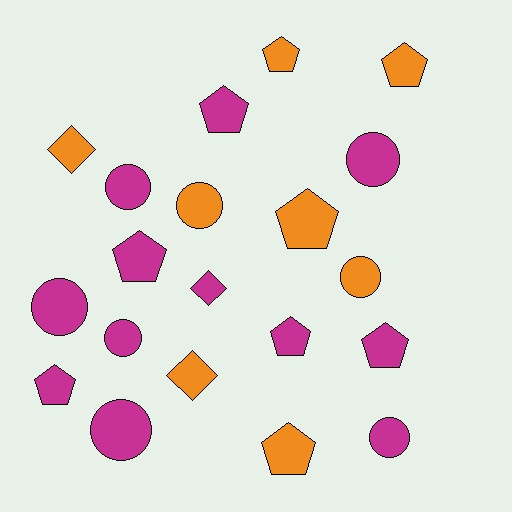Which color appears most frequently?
Magenta, with 12 objects.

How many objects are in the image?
There are 20 objects.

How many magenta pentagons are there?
There are 5 magenta pentagons.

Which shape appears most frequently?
Pentagon, with 9 objects.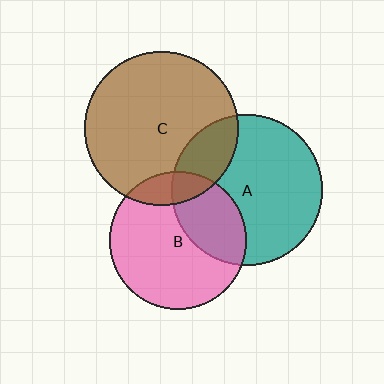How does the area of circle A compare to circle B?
Approximately 1.2 times.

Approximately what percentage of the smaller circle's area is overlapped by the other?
Approximately 30%.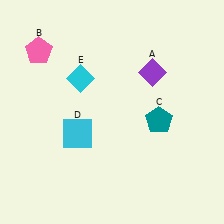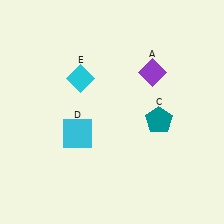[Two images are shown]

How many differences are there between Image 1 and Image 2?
There is 1 difference between the two images.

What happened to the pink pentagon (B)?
The pink pentagon (B) was removed in Image 2. It was in the top-left area of Image 1.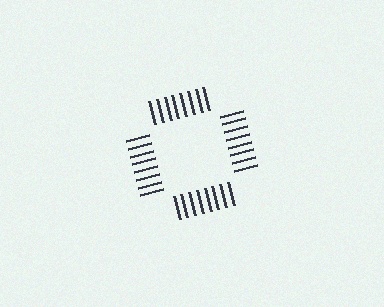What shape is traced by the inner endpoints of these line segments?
An illusory square — the line segments terminate on its edges but no continuous stroke is drawn.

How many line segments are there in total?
32 — 8 along each of the 4 edges.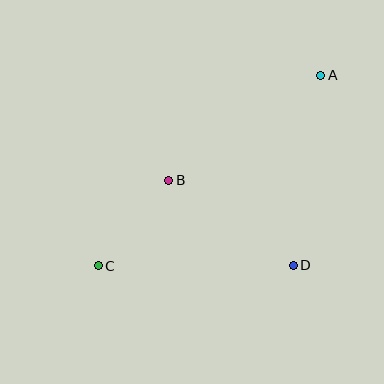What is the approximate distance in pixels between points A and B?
The distance between A and B is approximately 185 pixels.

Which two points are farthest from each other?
Points A and C are farthest from each other.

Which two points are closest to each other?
Points B and C are closest to each other.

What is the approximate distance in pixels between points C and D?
The distance between C and D is approximately 195 pixels.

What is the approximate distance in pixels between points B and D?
The distance between B and D is approximately 151 pixels.